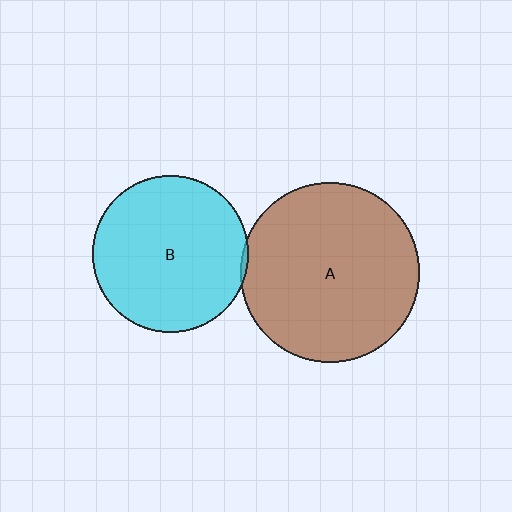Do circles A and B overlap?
Yes.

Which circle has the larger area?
Circle A (brown).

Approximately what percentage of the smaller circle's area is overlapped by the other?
Approximately 5%.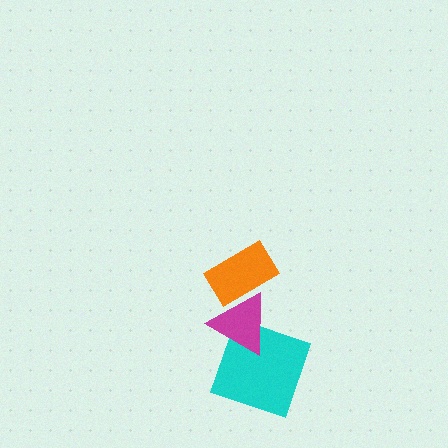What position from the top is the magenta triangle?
The magenta triangle is 2nd from the top.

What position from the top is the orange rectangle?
The orange rectangle is 1st from the top.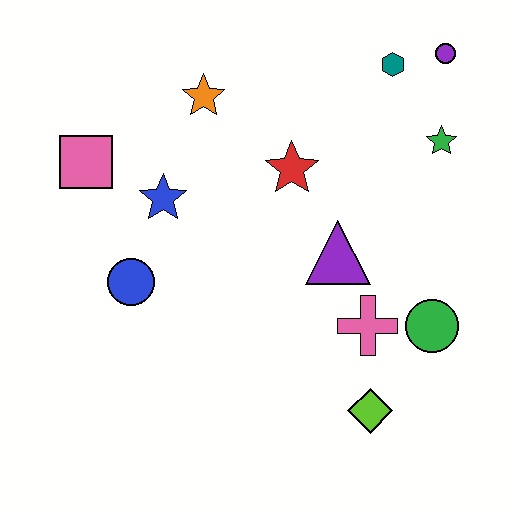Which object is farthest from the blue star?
The purple circle is farthest from the blue star.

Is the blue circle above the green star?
No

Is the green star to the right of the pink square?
Yes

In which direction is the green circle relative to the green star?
The green circle is below the green star.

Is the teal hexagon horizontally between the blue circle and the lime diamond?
No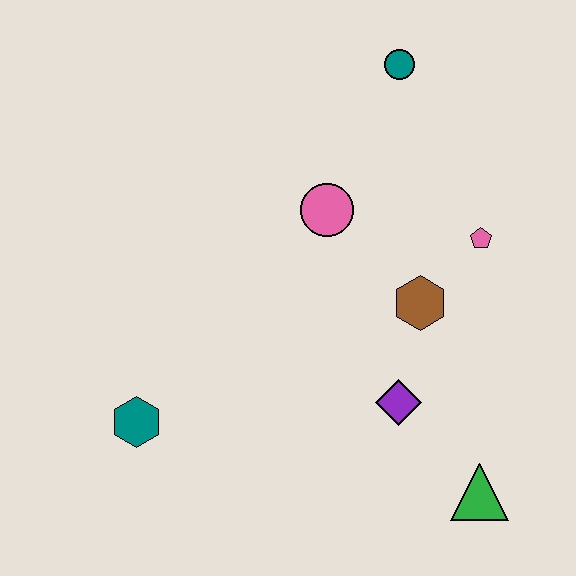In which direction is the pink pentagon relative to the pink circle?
The pink pentagon is to the right of the pink circle.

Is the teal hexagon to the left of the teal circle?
Yes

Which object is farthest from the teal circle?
The teal hexagon is farthest from the teal circle.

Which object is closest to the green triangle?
The purple diamond is closest to the green triangle.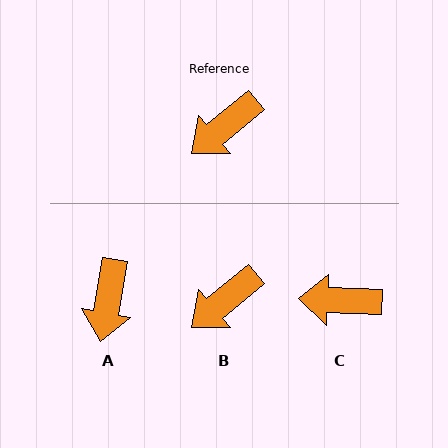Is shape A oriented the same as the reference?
No, it is off by about 40 degrees.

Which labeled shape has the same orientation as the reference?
B.